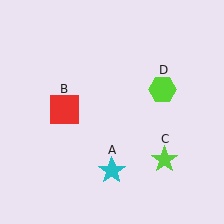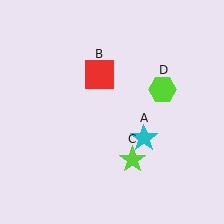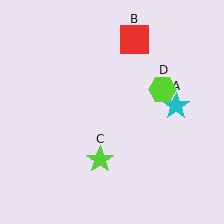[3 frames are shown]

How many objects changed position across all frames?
3 objects changed position: cyan star (object A), red square (object B), lime star (object C).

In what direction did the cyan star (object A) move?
The cyan star (object A) moved up and to the right.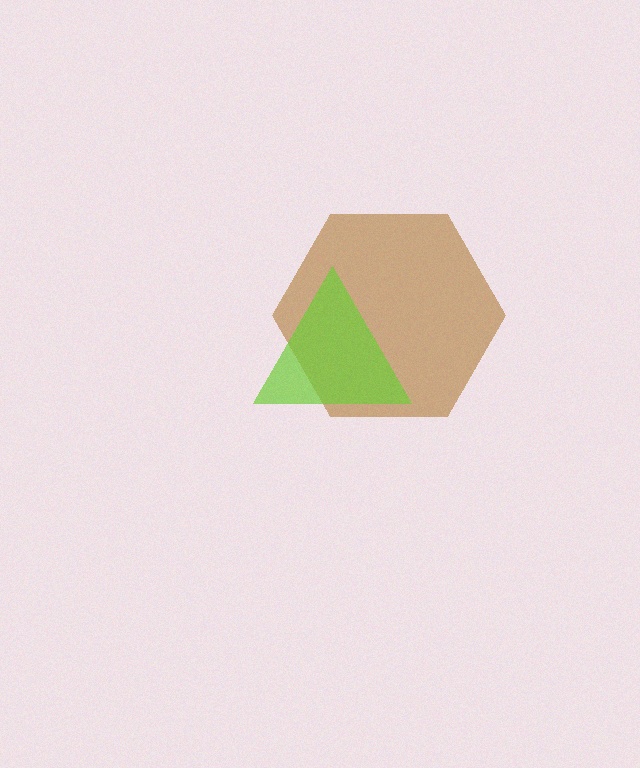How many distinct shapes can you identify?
There are 2 distinct shapes: a brown hexagon, a lime triangle.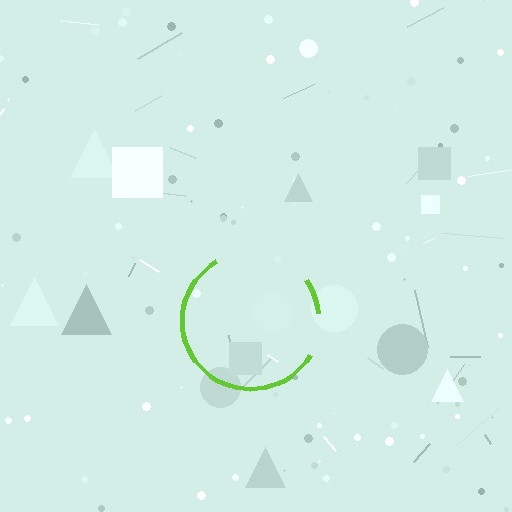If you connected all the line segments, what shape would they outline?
They would outline a circle.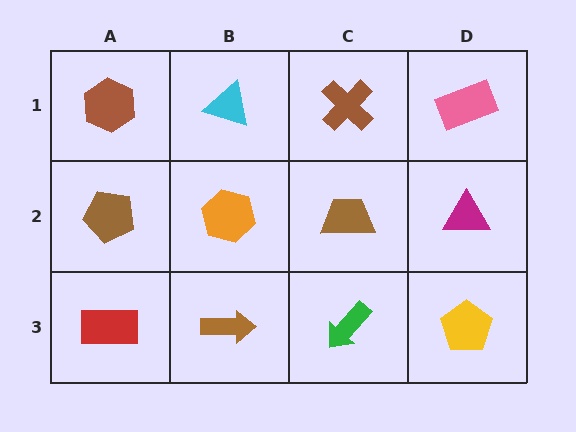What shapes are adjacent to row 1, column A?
A brown pentagon (row 2, column A), a cyan triangle (row 1, column B).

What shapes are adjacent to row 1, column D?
A magenta triangle (row 2, column D), a brown cross (row 1, column C).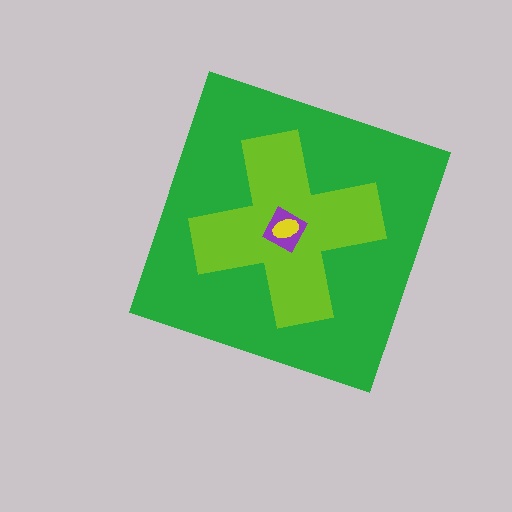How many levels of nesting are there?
4.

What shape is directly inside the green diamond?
The lime cross.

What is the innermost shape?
The yellow ellipse.